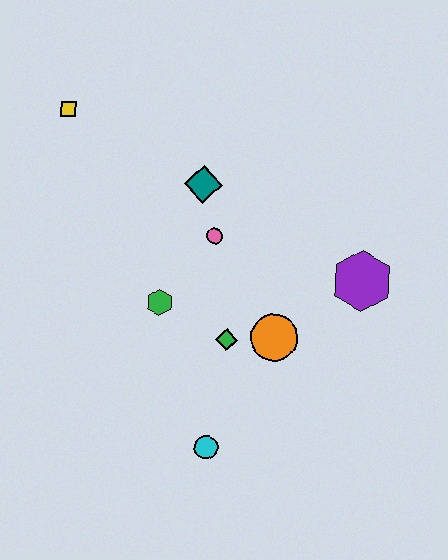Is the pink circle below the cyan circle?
No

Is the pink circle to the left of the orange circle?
Yes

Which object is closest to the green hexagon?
The green diamond is closest to the green hexagon.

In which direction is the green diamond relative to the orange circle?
The green diamond is to the left of the orange circle.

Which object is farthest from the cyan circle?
The yellow square is farthest from the cyan circle.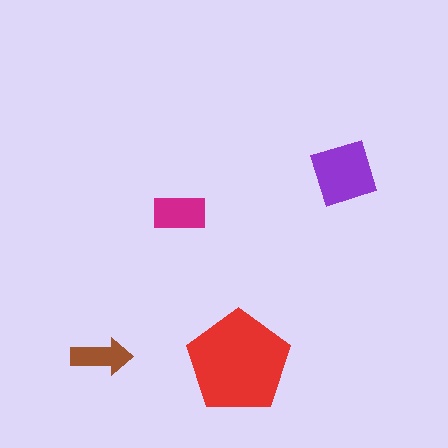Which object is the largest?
The red pentagon.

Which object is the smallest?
The brown arrow.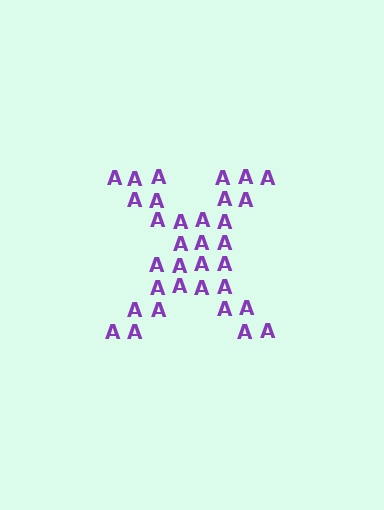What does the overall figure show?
The overall figure shows the letter X.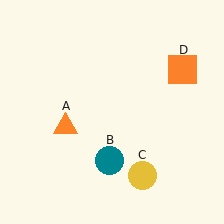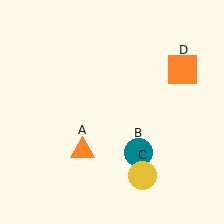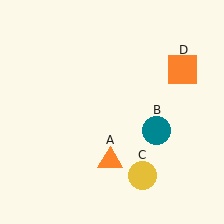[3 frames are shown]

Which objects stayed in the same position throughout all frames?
Yellow circle (object C) and orange square (object D) remained stationary.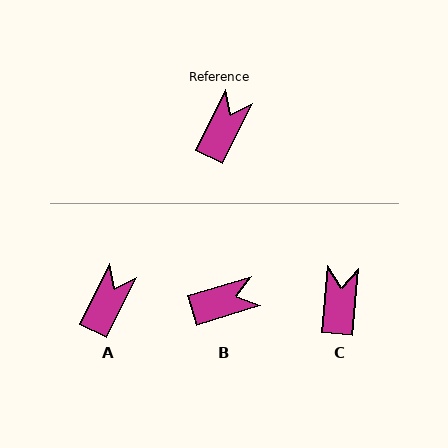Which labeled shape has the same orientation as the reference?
A.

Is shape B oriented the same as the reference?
No, it is off by about 46 degrees.